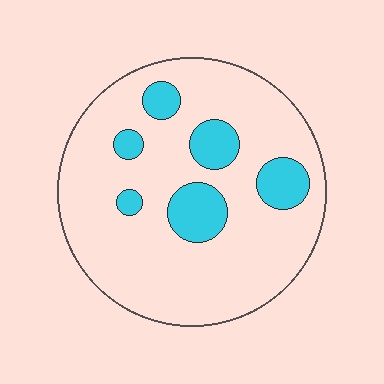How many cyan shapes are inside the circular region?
6.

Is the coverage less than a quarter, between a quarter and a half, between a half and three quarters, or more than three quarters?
Less than a quarter.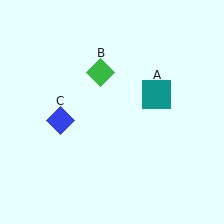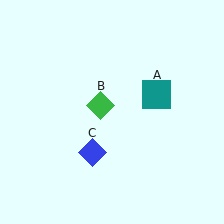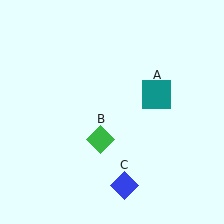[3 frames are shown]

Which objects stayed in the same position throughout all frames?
Teal square (object A) remained stationary.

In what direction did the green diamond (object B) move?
The green diamond (object B) moved down.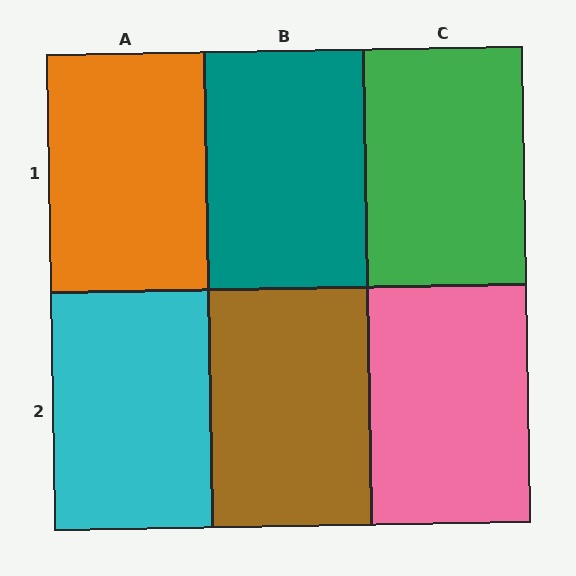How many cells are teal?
1 cell is teal.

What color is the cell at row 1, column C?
Green.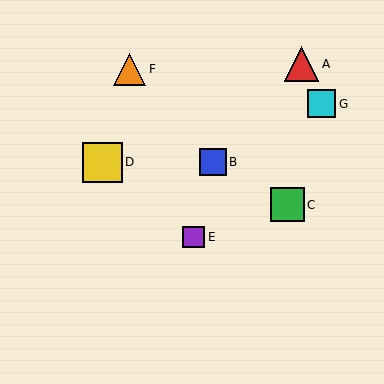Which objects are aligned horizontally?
Objects B, D are aligned horizontally.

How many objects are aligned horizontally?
2 objects (B, D) are aligned horizontally.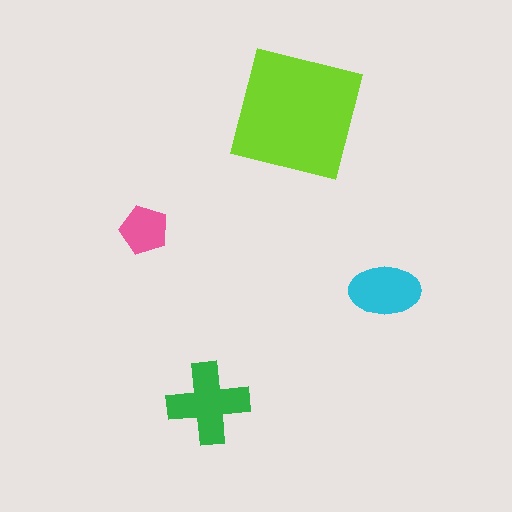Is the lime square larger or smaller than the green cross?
Larger.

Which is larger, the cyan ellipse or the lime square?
The lime square.